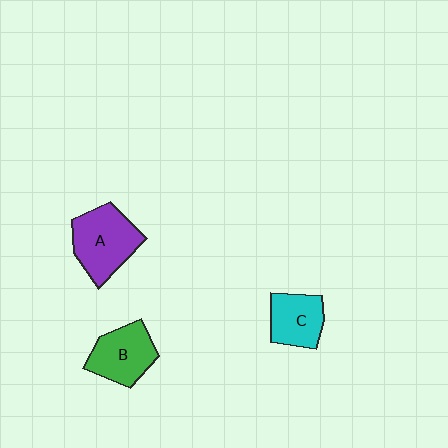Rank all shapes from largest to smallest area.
From largest to smallest: A (purple), B (green), C (cyan).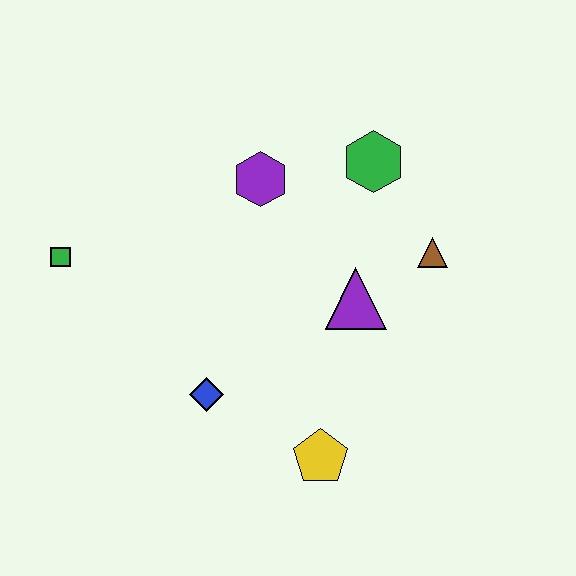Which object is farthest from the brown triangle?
The green square is farthest from the brown triangle.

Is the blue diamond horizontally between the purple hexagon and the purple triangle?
No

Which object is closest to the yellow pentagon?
The blue diamond is closest to the yellow pentagon.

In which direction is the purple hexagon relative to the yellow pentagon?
The purple hexagon is above the yellow pentagon.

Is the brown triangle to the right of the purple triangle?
Yes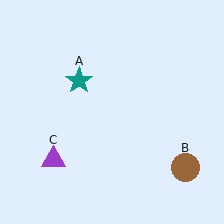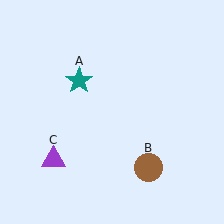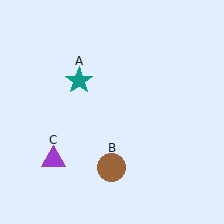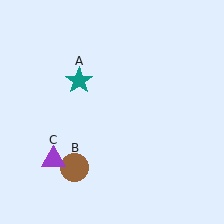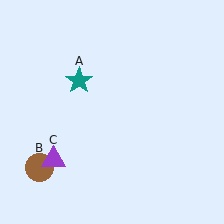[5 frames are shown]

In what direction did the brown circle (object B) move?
The brown circle (object B) moved left.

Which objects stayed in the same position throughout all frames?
Teal star (object A) and purple triangle (object C) remained stationary.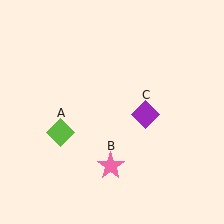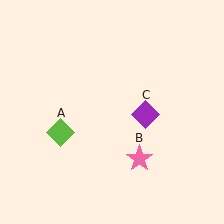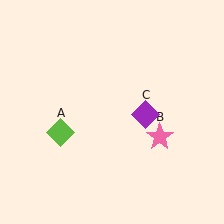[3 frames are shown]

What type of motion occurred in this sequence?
The pink star (object B) rotated counterclockwise around the center of the scene.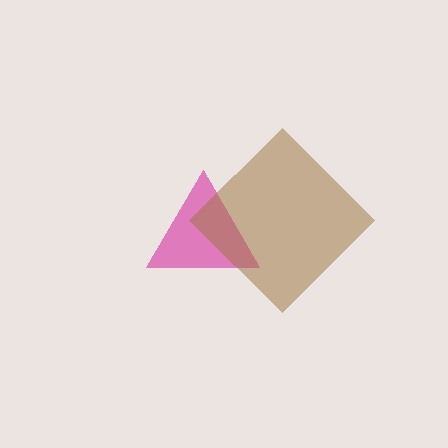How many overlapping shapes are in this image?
There are 2 overlapping shapes in the image.